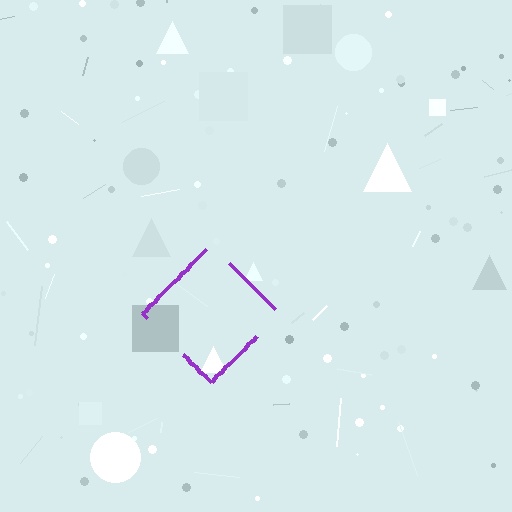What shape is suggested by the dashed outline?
The dashed outline suggests a diamond.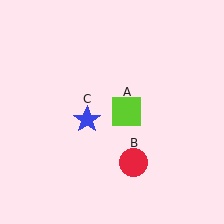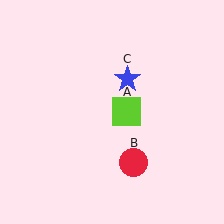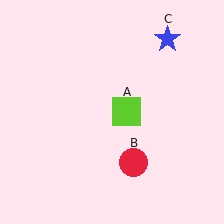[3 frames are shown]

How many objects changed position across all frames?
1 object changed position: blue star (object C).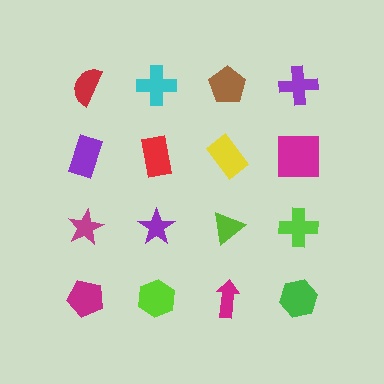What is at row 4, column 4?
A green hexagon.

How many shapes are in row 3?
4 shapes.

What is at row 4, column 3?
A magenta arrow.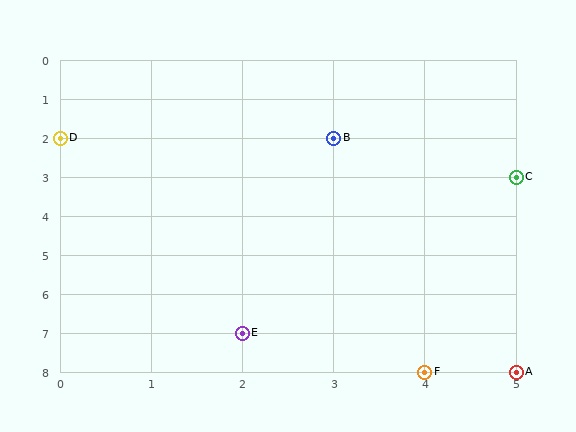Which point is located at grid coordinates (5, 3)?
Point C is at (5, 3).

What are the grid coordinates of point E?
Point E is at grid coordinates (2, 7).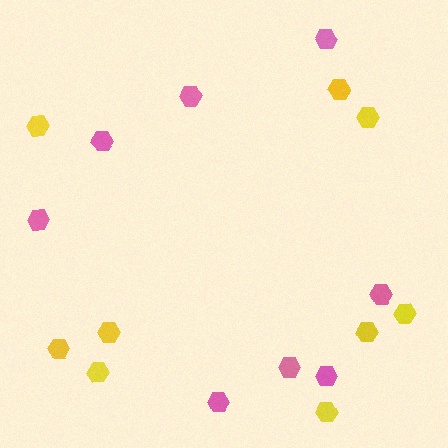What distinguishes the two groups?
There are 2 groups: one group of yellow hexagons (9) and one group of pink hexagons (8).